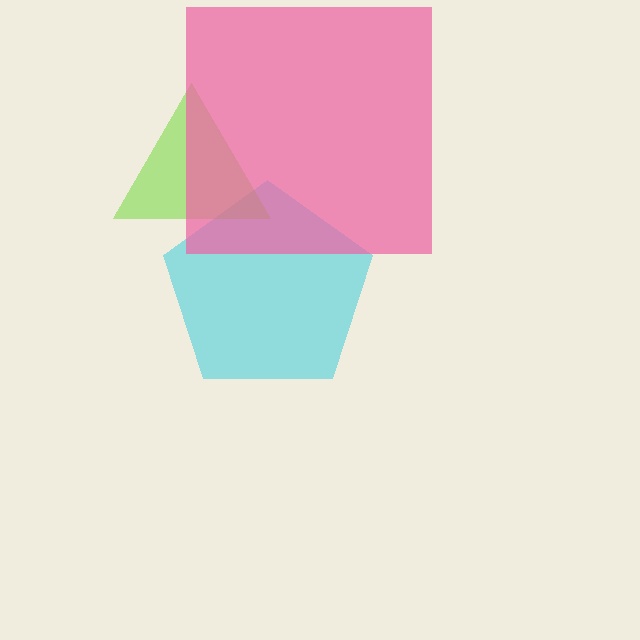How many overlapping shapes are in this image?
There are 3 overlapping shapes in the image.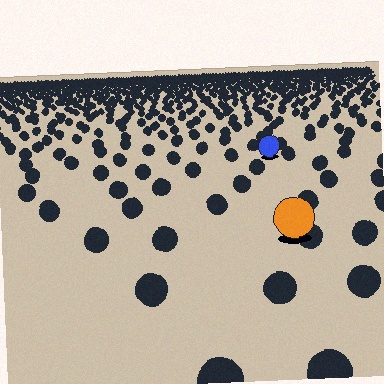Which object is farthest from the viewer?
The blue circle is farthest from the viewer. It appears smaller and the ground texture around it is denser.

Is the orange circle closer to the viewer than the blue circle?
Yes. The orange circle is closer — you can tell from the texture gradient: the ground texture is coarser near it.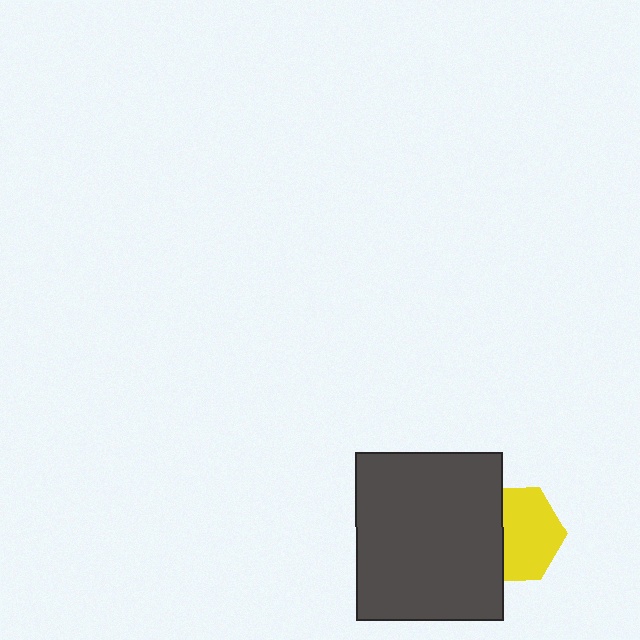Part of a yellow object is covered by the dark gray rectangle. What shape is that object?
It is a hexagon.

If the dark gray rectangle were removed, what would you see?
You would see the complete yellow hexagon.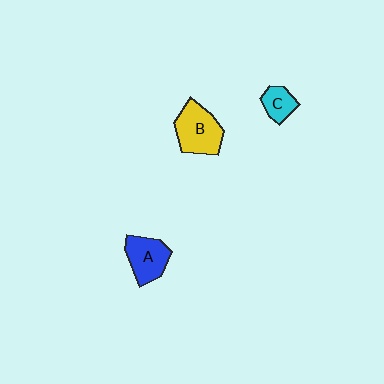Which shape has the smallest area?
Shape C (cyan).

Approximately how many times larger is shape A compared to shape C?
Approximately 1.7 times.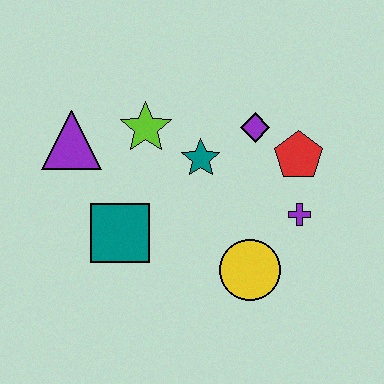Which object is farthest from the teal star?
The purple triangle is farthest from the teal star.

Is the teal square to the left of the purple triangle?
No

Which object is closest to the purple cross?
The red pentagon is closest to the purple cross.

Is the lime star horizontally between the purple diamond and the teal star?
No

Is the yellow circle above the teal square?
No